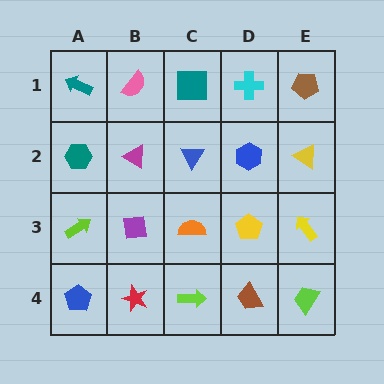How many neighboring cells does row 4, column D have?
3.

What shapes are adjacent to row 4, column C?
An orange semicircle (row 3, column C), a red star (row 4, column B), a brown trapezoid (row 4, column D).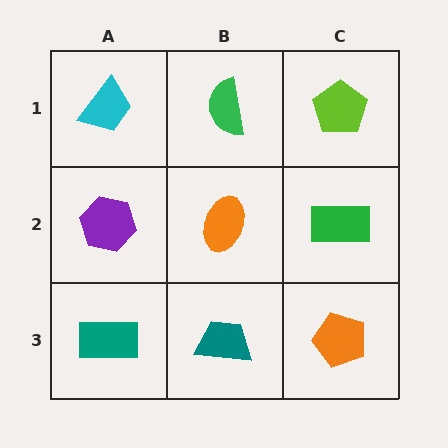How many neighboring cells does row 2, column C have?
3.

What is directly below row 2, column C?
An orange pentagon.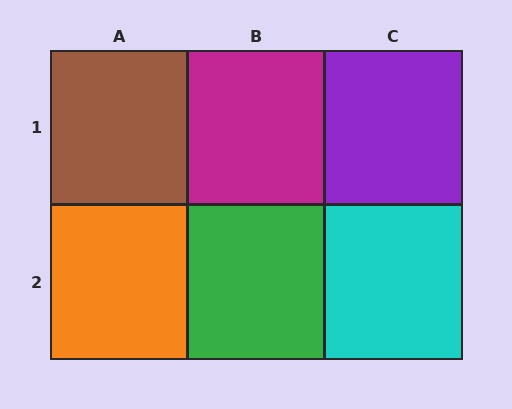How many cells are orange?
1 cell is orange.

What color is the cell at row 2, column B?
Green.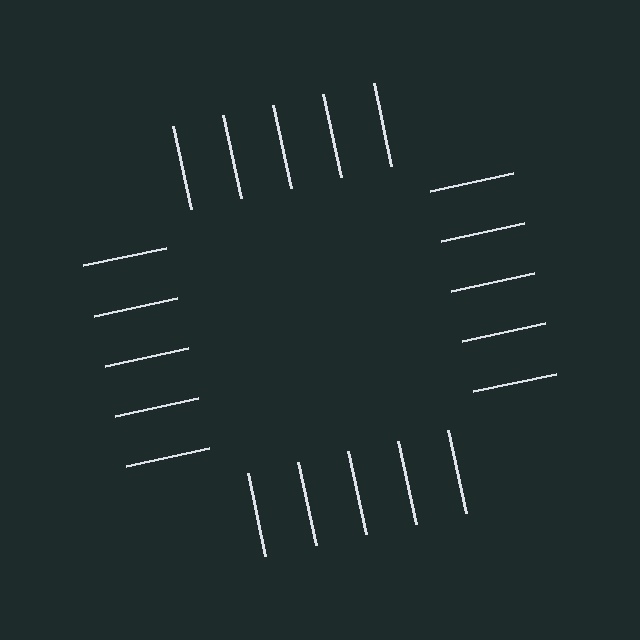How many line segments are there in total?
20 — 5 along each of the 4 edges.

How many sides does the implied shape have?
4 sides — the line-ends trace a square.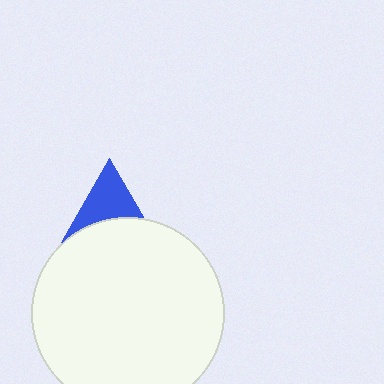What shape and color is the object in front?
The object in front is a white circle.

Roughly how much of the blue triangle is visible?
About half of it is visible (roughly 57%).